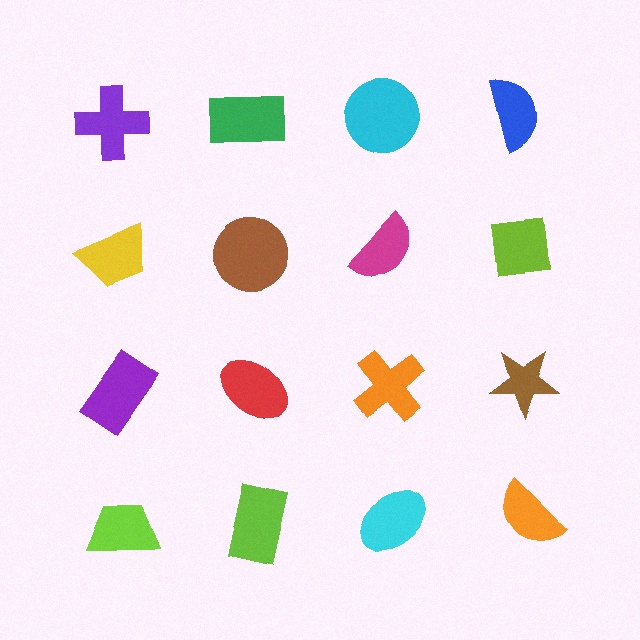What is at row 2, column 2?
A brown circle.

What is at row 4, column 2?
A lime rectangle.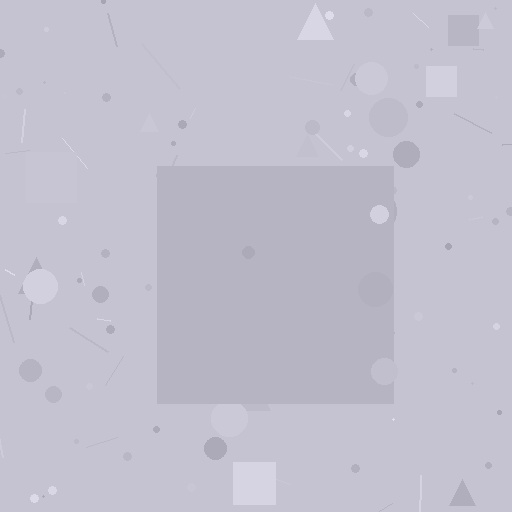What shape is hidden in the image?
A square is hidden in the image.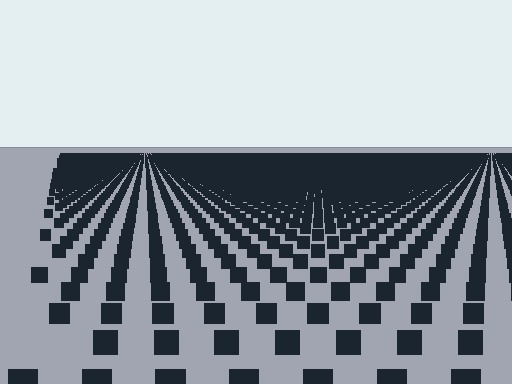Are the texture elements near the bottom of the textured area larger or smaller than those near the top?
Larger. Near the bottom, elements are closer to the viewer and appear at a bigger on-screen size.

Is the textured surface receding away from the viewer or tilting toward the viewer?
The surface is receding away from the viewer. Texture elements get smaller and denser toward the top.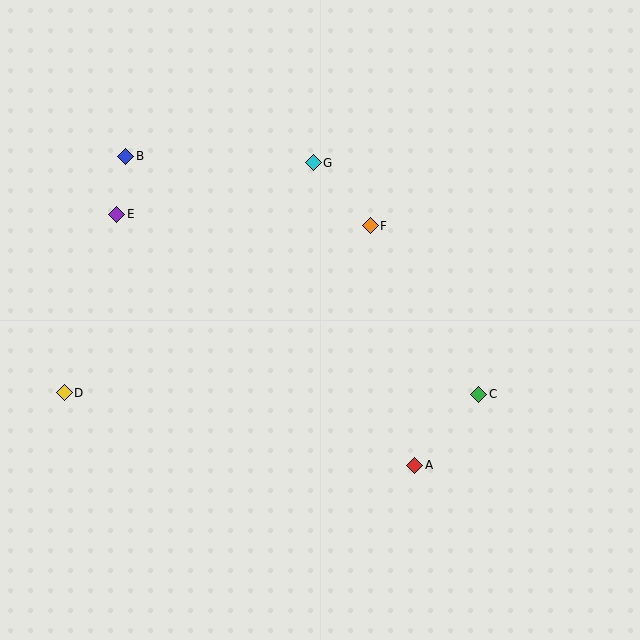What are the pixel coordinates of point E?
Point E is at (117, 214).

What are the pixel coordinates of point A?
Point A is at (415, 465).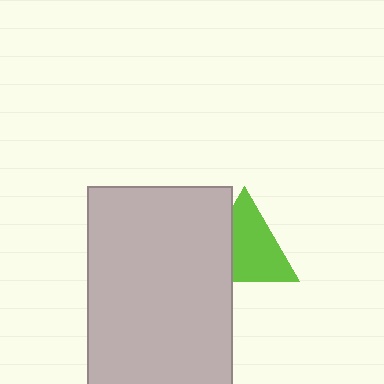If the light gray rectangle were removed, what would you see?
You would see the complete lime triangle.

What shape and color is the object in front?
The object in front is a light gray rectangle.